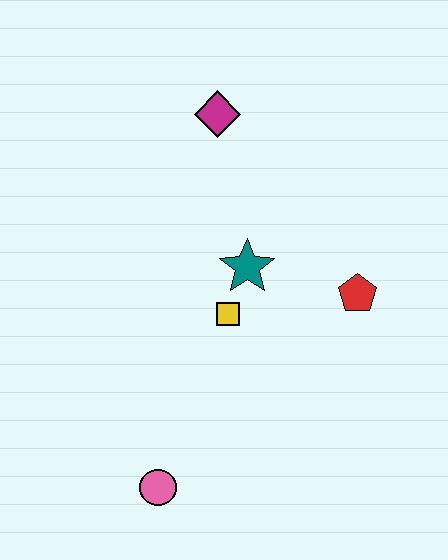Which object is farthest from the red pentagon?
The pink circle is farthest from the red pentagon.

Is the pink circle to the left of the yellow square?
Yes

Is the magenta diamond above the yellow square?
Yes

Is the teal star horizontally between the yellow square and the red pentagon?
Yes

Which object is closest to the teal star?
The yellow square is closest to the teal star.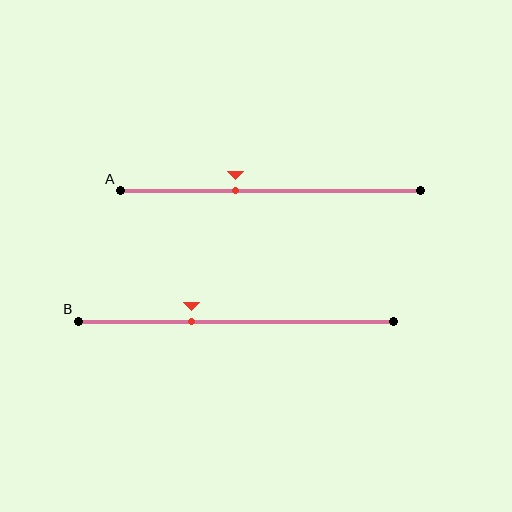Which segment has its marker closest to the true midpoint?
Segment A has its marker closest to the true midpoint.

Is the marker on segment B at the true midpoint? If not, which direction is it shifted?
No, the marker on segment B is shifted to the left by about 14% of the segment length.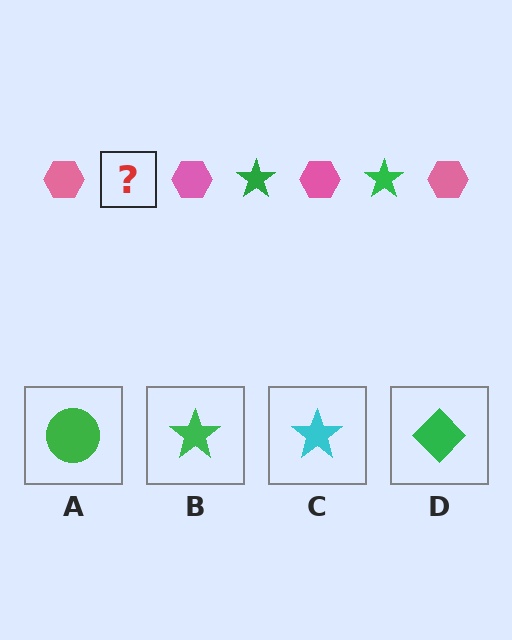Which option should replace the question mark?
Option B.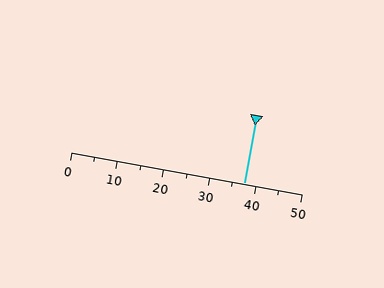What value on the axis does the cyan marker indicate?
The marker indicates approximately 37.5.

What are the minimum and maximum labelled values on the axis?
The axis runs from 0 to 50.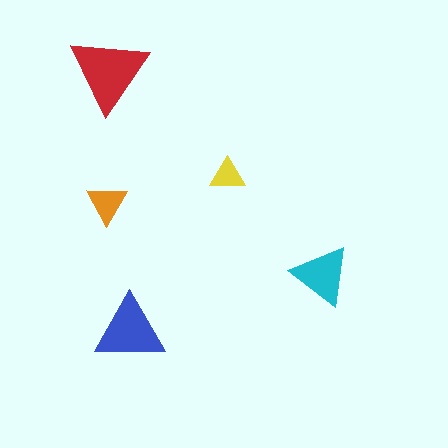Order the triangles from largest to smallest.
the red one, the blue one, the cyan one, the orange one, the yellow one.